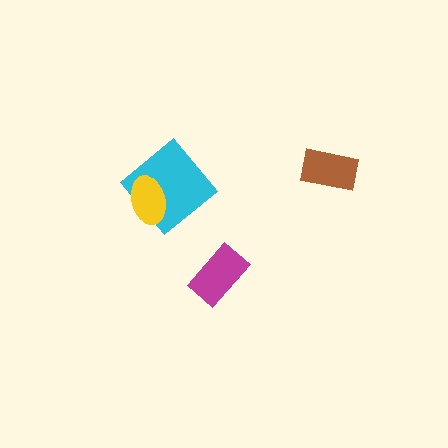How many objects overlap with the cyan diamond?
1 object overlaps with the cyan diamond.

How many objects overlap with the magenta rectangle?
0 objects overlap with the magenta rectangle.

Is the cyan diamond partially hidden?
Yes, it is partially covered by another shape.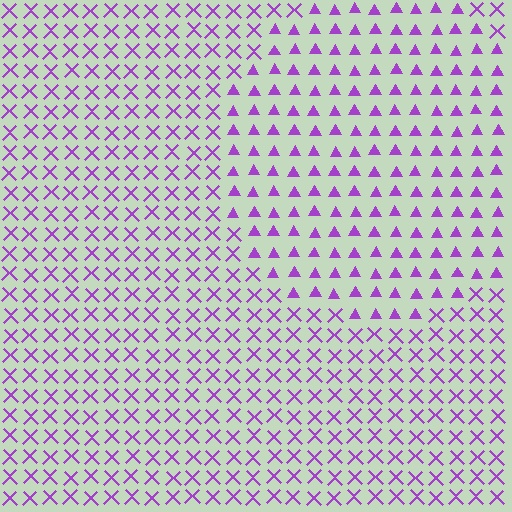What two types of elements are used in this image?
The image uses triangles inside the circle region and X marks outside it.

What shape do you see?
I see a circle.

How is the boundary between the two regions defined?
The boundary is defined by a change in element shape: triangles inside vs. X marks outside. All elements share the same color and spacing.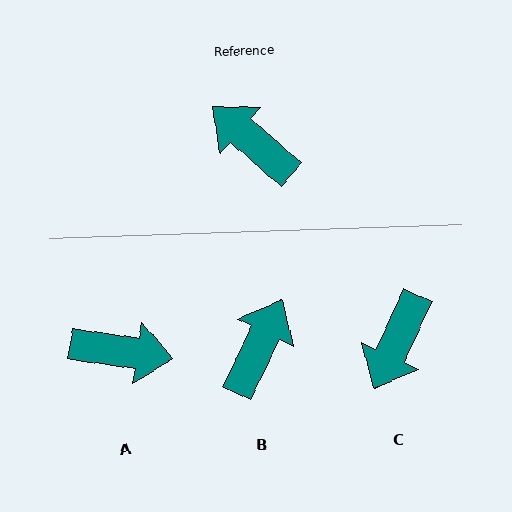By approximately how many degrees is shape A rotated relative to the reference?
Approximately 148 degrees clockwise.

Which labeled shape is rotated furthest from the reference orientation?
A, about 148 degrees away.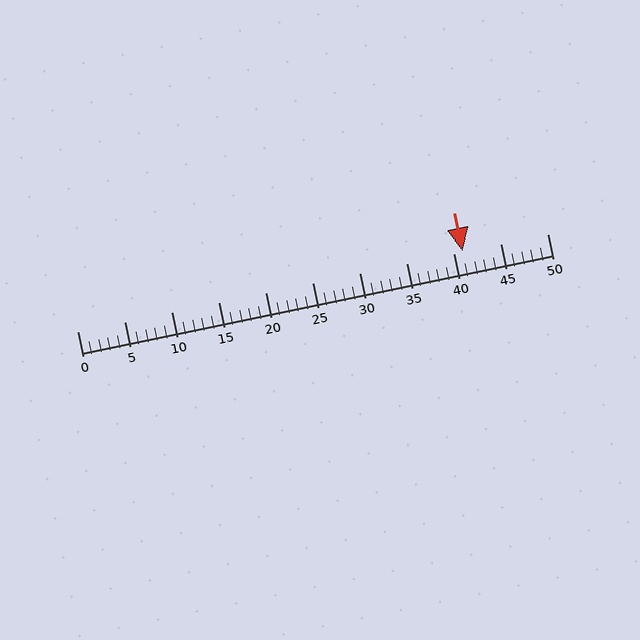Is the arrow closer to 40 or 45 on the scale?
The arrow is closer to 40.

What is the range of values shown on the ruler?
The ruler shows values from 0 to 50.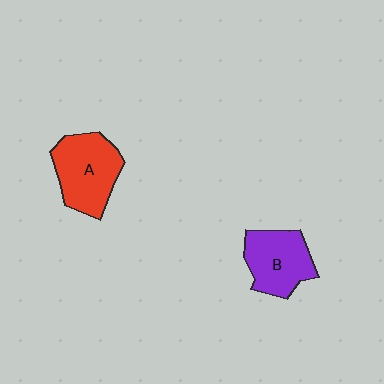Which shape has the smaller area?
Shape B (purple).